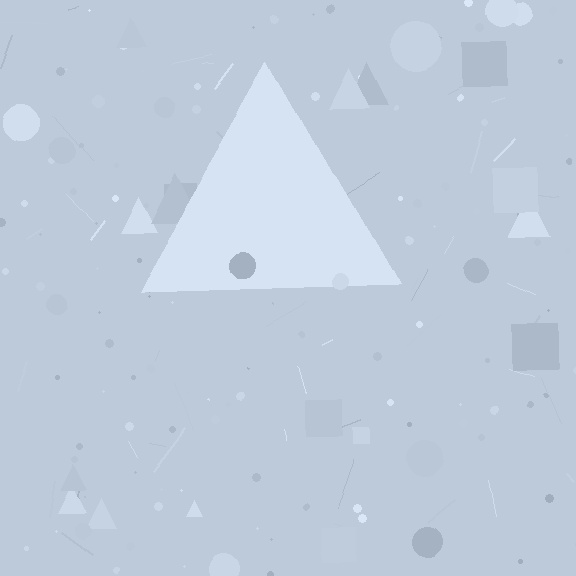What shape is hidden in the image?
A triangle is hidden in the image.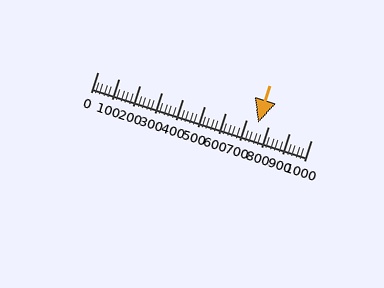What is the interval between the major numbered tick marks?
The major tick marks are spaced 100 units apart.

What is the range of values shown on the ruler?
The ruler shows values from 0 to 1000.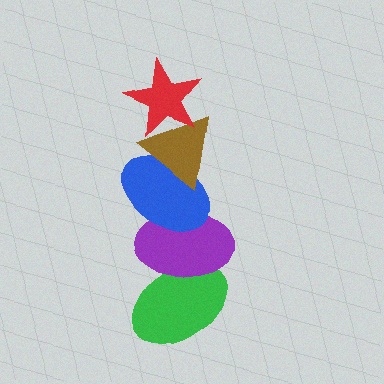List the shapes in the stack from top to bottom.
From top to bottom: the red star, the brown triangle, the blue ellipse, the purple ellipse, the green ellipse.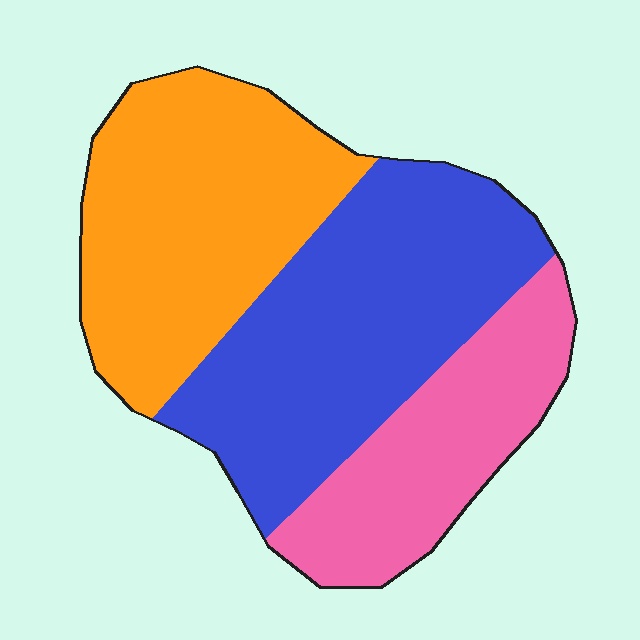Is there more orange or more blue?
Blue.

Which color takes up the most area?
Blue, at roughly 40%.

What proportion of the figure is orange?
Orange takes up about three eighths (3/8) of the figure.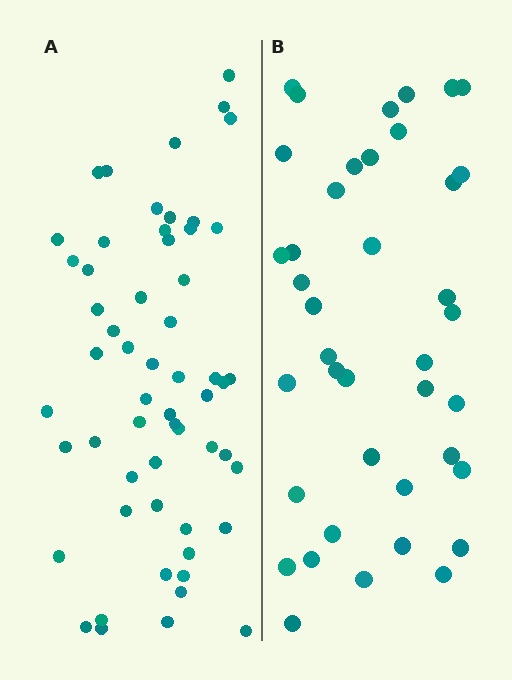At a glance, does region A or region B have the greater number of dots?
Region A (the left region) has more dots.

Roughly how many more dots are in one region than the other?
Region A has approximately 15 more dots than region B.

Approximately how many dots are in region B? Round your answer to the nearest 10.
About 40 dots.